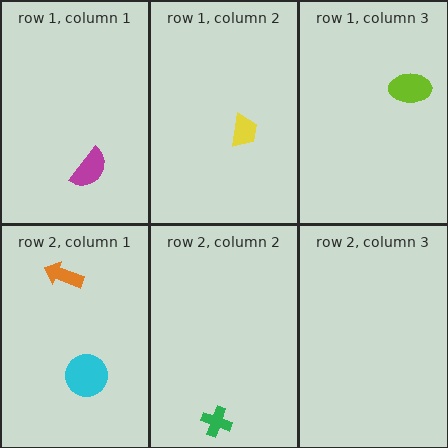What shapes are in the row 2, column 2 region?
The green cross.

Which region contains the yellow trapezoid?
The row 1, column 2 region.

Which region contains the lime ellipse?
The row 1, column 3 region.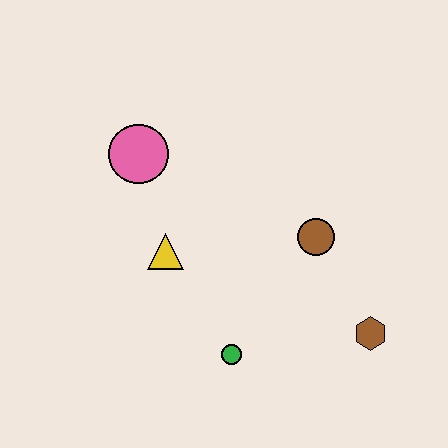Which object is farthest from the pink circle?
The brown hexagon is farthest from the pink circle.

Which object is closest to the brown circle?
The brown hexagon is closest to the brown circle.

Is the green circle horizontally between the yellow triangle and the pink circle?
No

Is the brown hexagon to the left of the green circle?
No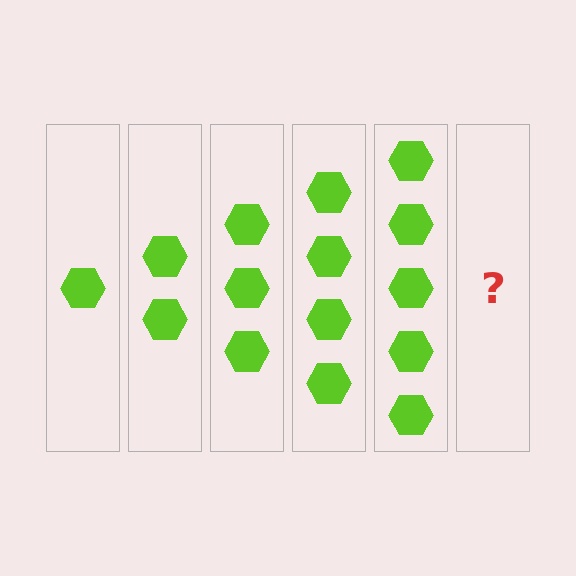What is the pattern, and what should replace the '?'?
The pattern is that each step adds one more hexagon. The '?' should be 6 hexagons.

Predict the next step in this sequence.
The next step is 6 hexagons.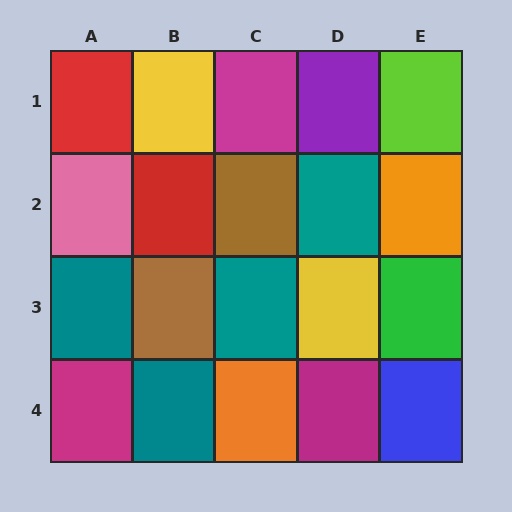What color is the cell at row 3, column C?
Teal.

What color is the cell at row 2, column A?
Pink.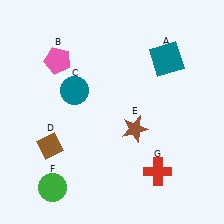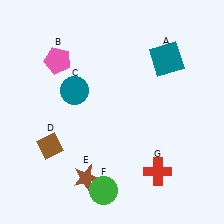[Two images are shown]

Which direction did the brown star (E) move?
The brown star (E) moved down.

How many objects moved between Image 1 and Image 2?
2 objects moved between the two images.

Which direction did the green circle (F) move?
The green circle (F) moved right.